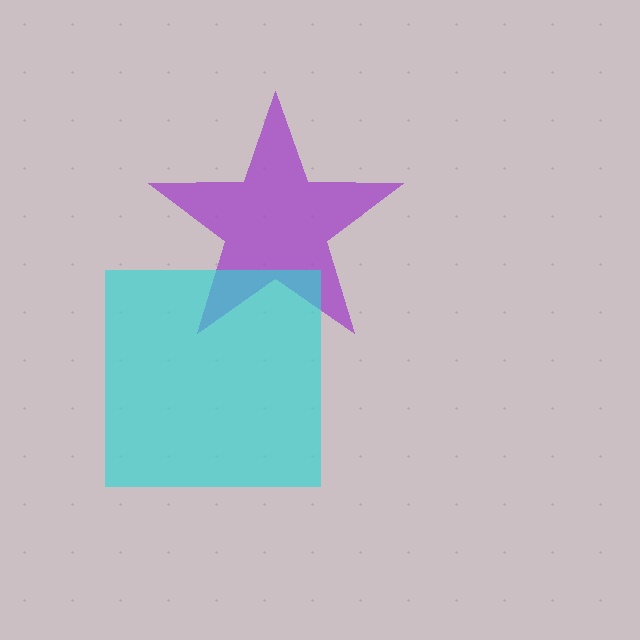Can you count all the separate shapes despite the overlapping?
Yes, there are 2 separate shapes.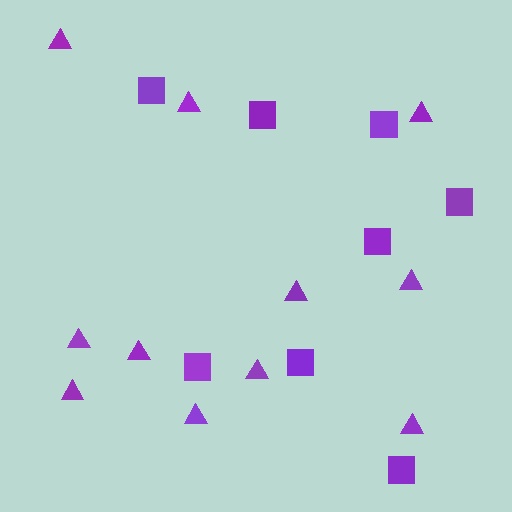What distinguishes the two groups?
There are 2 groups: one group of squares (8) and one group of triangles (11).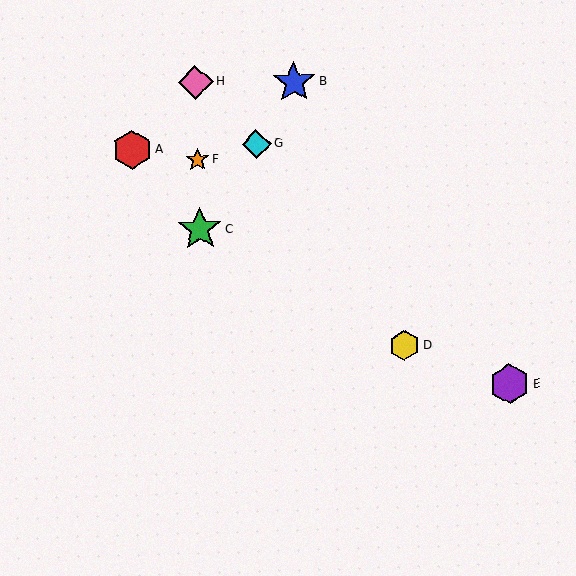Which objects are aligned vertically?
Objects C, F, H are aligned vertically.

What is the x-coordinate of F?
Object F is at x≈198.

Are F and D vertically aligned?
No, F is at x≈198 and D is at x≈405.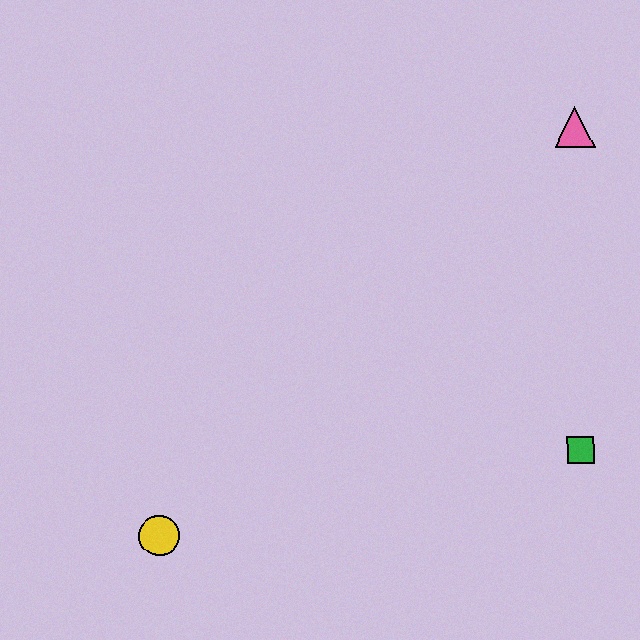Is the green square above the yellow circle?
Yes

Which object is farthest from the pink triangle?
The yellow circle is farthest from the pink triangle.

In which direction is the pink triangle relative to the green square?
The pink triangle is above the green square.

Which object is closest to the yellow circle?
The green square is closest to the yellow circle.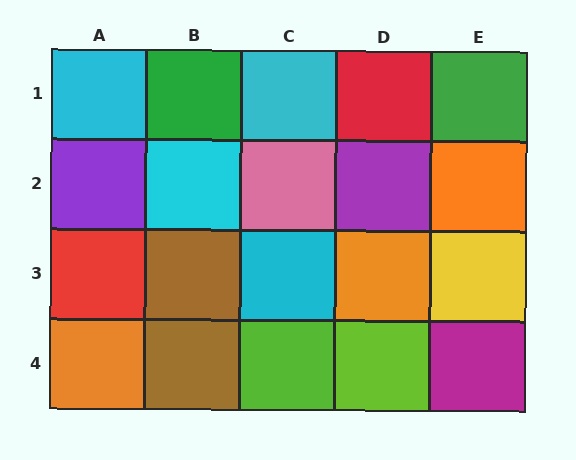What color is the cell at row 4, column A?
Orange.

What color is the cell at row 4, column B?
Brown.